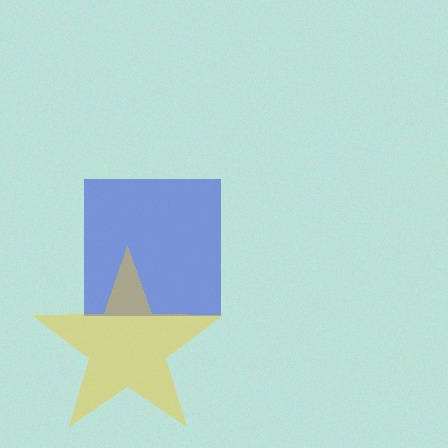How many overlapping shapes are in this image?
There are 2 overlapping shapes in the image.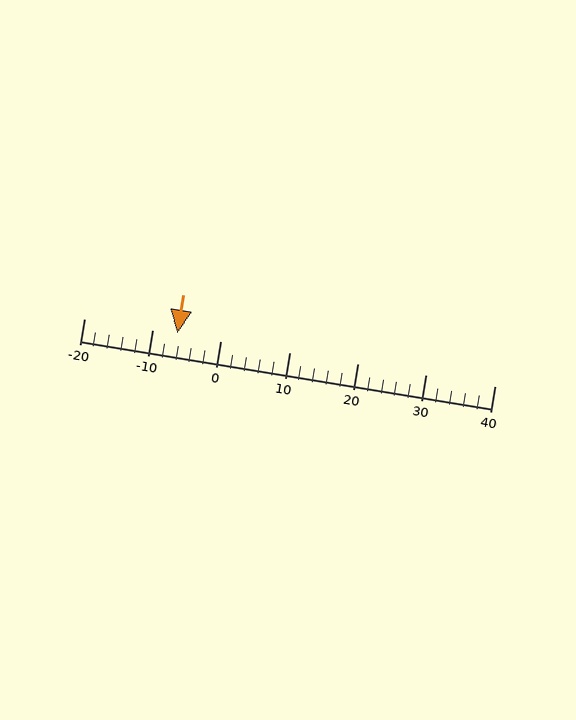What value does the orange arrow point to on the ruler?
The orange arrow points to approximately -6.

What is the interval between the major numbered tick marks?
The major tick marks are spaced 10 units apart.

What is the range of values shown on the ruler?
The ruler shows values from -20 to 40.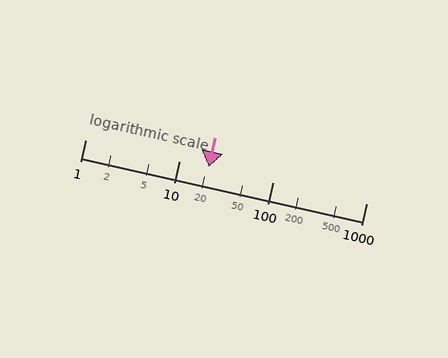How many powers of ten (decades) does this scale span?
The scale spans 3 decades, from 1 to 1000.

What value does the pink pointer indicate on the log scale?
The pointer indicates approximately 21.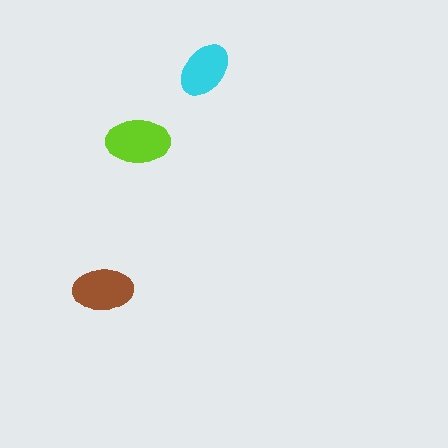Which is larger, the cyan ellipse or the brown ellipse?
The brown one.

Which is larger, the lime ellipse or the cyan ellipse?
The lime one.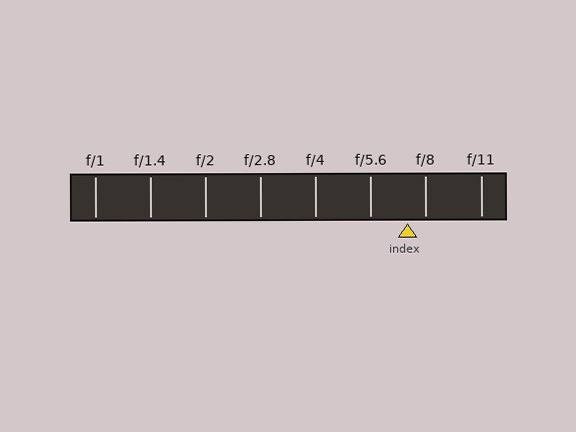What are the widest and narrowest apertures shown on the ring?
The widest aperture shown is f/1 and the narrowest is f/11.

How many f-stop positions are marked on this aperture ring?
There are 8 f-stop positions marked.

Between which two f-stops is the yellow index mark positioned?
The index mark is between f/5.6 and f/8.